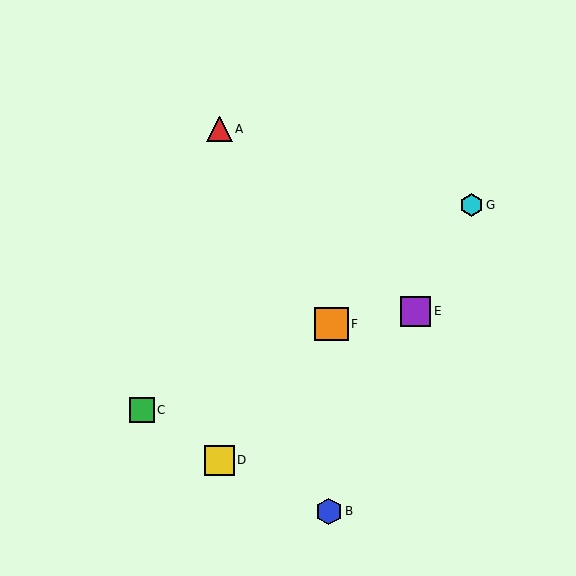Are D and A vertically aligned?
Yes, both are at x≈220.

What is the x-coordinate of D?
Object D is at x≈220.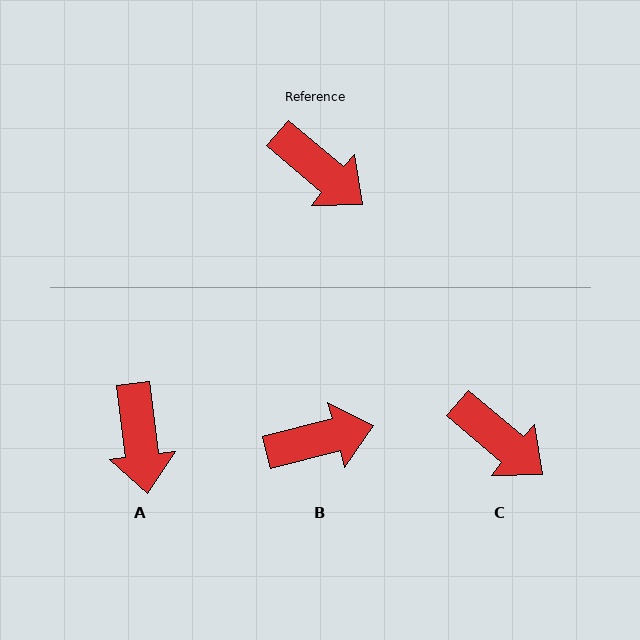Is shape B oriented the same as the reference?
No, it is off by about 54 degrees.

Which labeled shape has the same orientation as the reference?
C.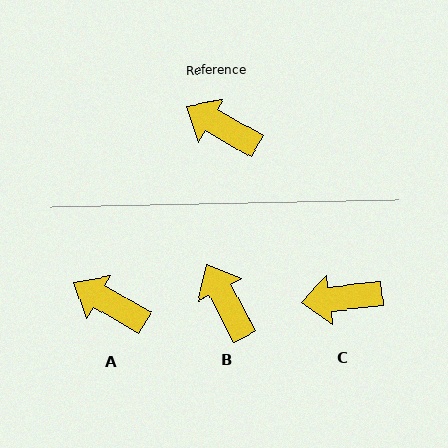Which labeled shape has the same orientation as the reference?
A.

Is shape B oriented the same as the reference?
No, it is off by about 33 degrees.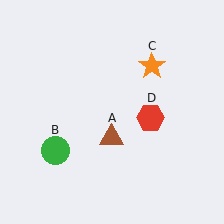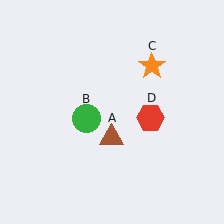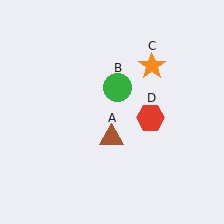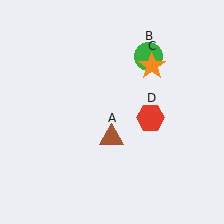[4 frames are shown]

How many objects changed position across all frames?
1 object changed position: green circle (object B).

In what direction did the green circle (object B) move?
The green circle (object B) moved up and to the right.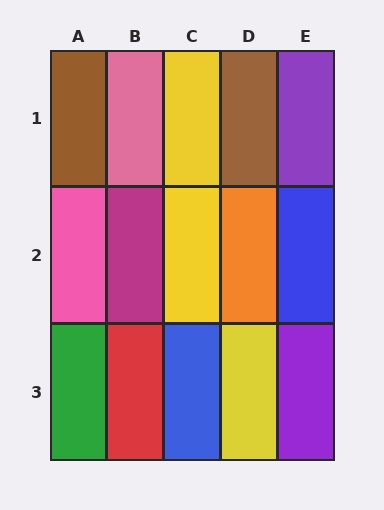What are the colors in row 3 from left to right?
Green, red, blue, yellow, purple.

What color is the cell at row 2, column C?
Yellow.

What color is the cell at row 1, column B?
Pink.